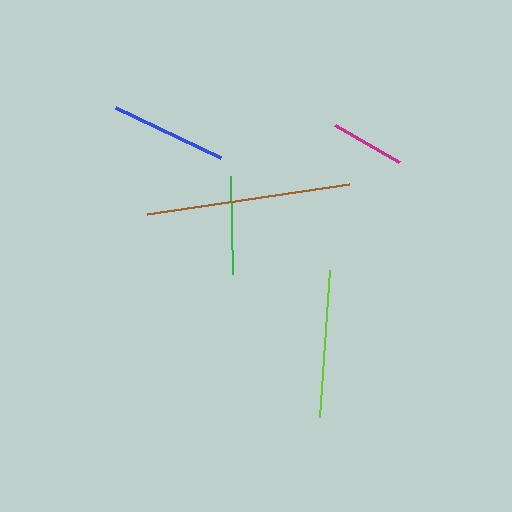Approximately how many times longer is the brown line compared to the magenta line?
The brown line is approximately 2.7 times the length of the magenta line.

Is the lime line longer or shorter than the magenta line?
The lime line is longer than the magenta line.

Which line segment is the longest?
The brown line is the longest at approximately 204 pixels.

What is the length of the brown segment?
The brown segment is approximately 204 pixels long.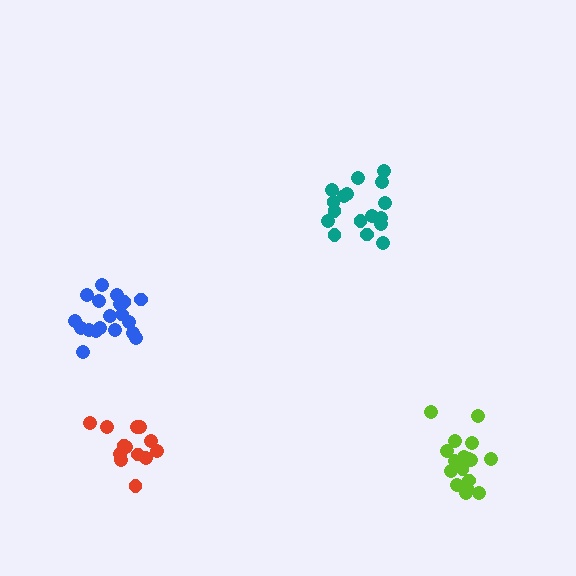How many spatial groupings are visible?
There are 4 spatial groupings.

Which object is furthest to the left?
The blue cluster is leftmost.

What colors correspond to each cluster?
The clusters are colored: blue, teal, red, lime.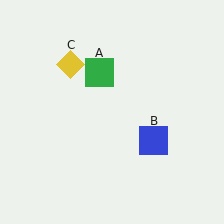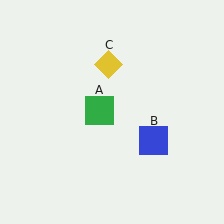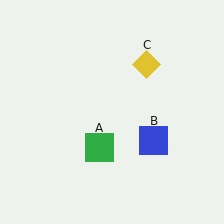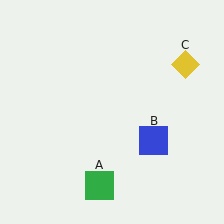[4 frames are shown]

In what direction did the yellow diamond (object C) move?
The yellow diamond (object C) moved right.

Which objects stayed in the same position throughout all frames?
Blue square (object B) remained stationary.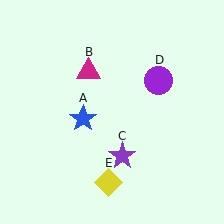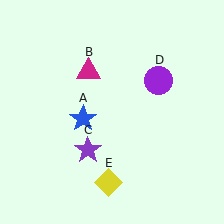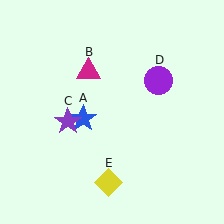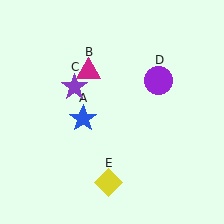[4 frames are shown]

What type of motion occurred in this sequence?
The purple star (object C) rotated clockwise around the center of the scene.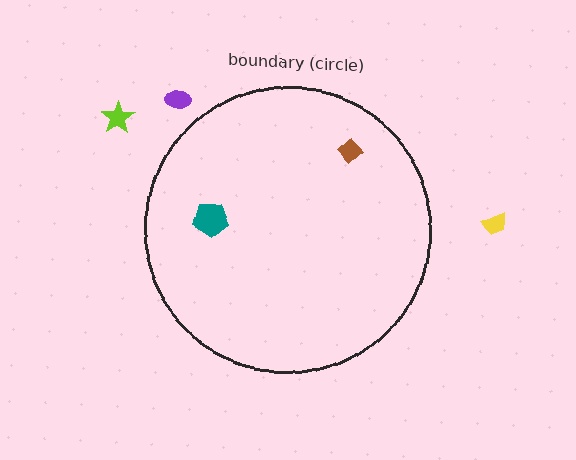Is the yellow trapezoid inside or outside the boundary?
Outside.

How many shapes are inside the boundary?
2 inside, 3 outside.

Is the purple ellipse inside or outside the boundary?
Outside.